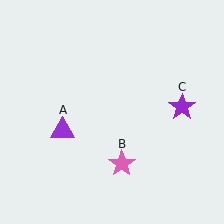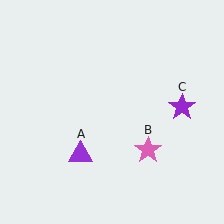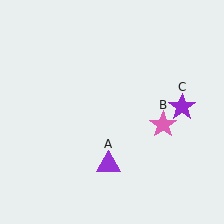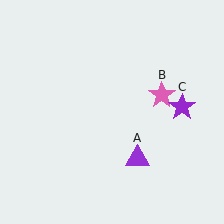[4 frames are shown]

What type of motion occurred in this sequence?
The purple triangle (object A), pink star (object B) rotated counterclockwise around the center of the scene.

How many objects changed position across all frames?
2 objects changed position: purple triangle (object A), pink star (object B).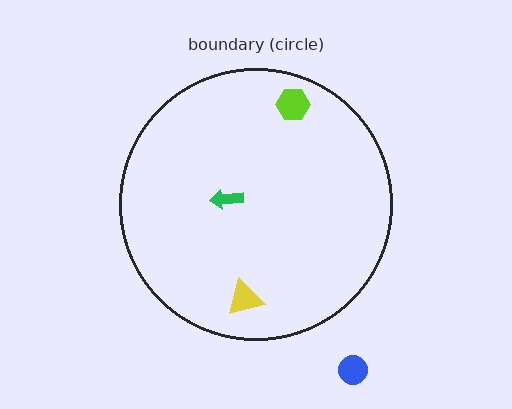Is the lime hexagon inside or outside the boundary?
Inside.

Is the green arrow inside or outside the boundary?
Inside.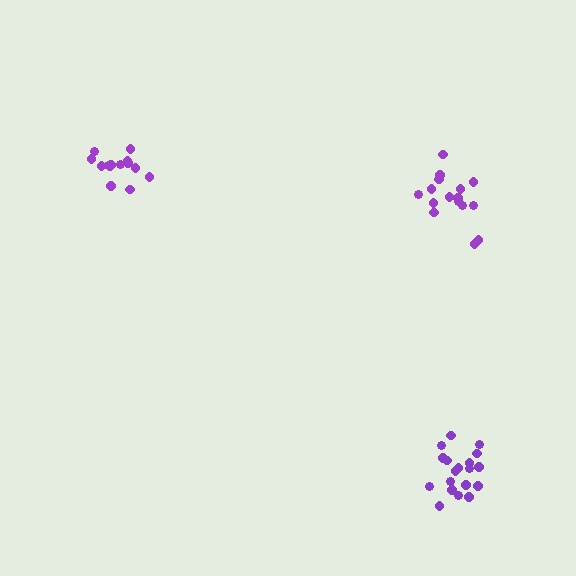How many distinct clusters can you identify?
There are 3 distinct clusters.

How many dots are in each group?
Group 1: 14 dots, Group 2: 16 dots, Group 3: 19 dots (49 total).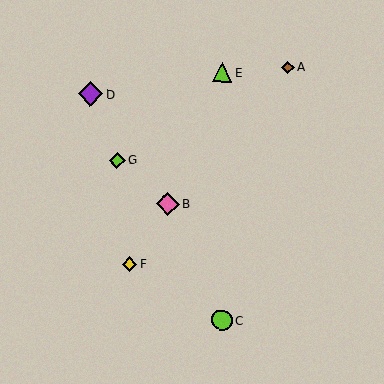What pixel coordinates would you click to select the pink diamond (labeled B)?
Click at (167, 204) to select the pink diamond B.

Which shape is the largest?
The purple diamond (labeled D) is the largest.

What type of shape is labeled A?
Shape A is a brown diamond.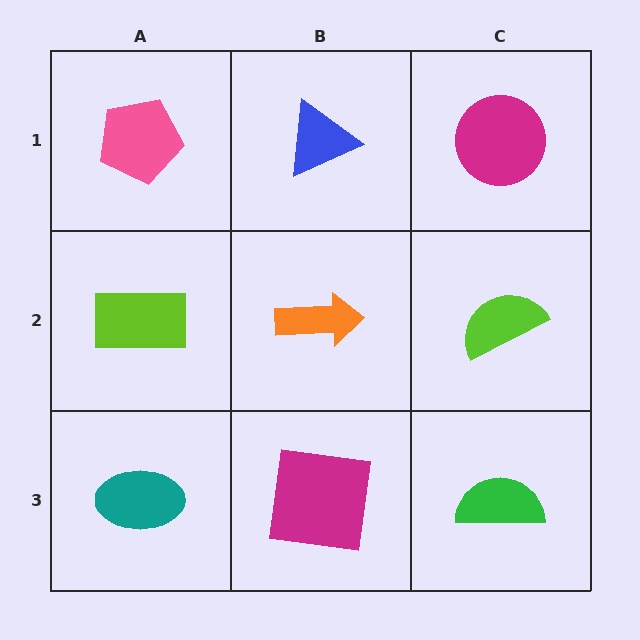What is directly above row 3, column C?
A lime semicircle.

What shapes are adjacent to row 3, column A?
A lime rectangle (row 2, column A), a magenta square (row 3, column B).